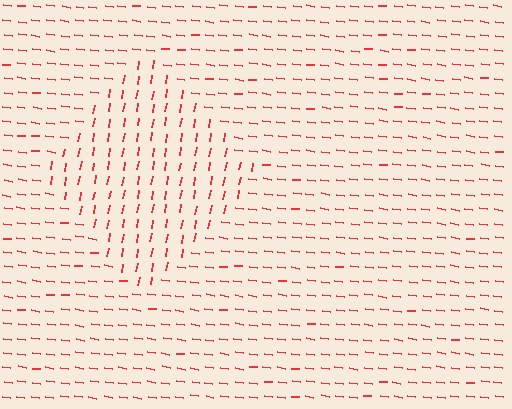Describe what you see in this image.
The image is filled with small red line segments. A diamond region in the image has lines oriented differently from the surrounding lines, creating a visible texture boundary.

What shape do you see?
I see a diamond.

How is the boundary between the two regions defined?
The boundary is defined purely by a change in line orientation (approximately 87 degrees difference). All lines are the same color and thickness.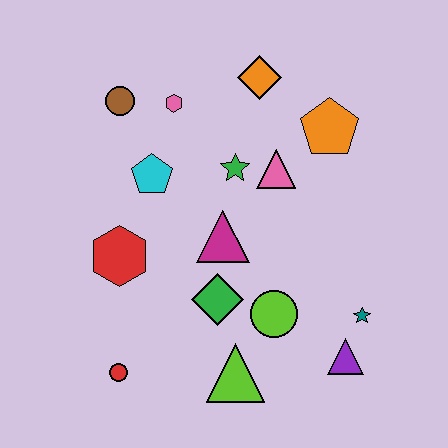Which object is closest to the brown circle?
The pink hexagon is closest to the brown circle.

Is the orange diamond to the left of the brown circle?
No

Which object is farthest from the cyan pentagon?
The purple triangle is farthest from the cyan pentagon.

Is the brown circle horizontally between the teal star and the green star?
No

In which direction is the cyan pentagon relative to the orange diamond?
The cyan pentagon is to the left of the orange diamond.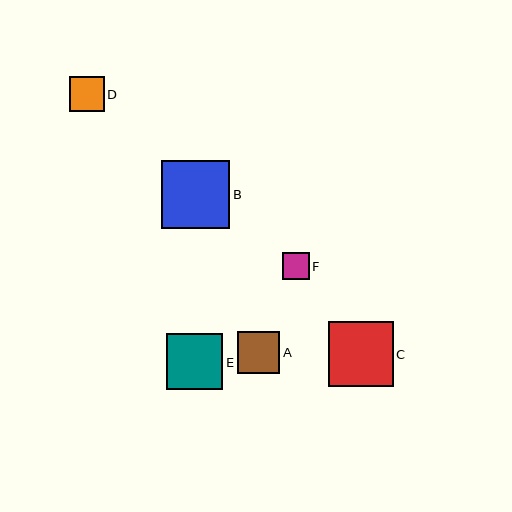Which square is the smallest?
Square F is the smallest with a size of approximately 26 pixels.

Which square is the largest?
Square B is the largest with a size of approximately 68 pixels.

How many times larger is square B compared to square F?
Square B is approximately 2.6 times the size of square F.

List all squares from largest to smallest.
From largest to smallest: B, C, E, A, D, F.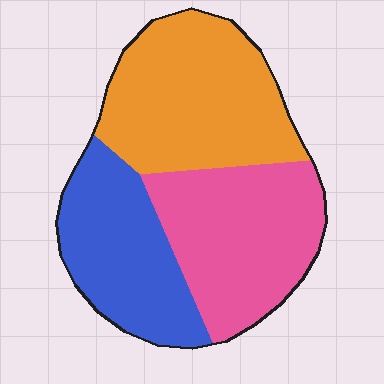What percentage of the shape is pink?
Pink takes up about one third (1/3) of the shape.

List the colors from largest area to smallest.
From largest to smallest: orange, pink, blue.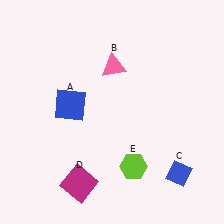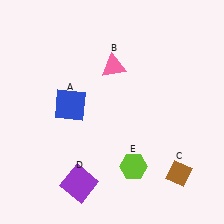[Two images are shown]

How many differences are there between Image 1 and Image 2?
There are 2 differences between the two images.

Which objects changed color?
C changed from blue to brown. D changed from magenta to purple.